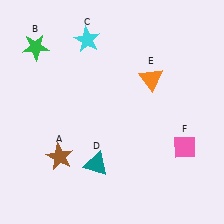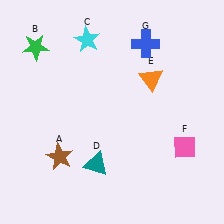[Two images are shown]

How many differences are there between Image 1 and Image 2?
There is 1 difference between the two images.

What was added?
A blue cross (G) was added in Image 2.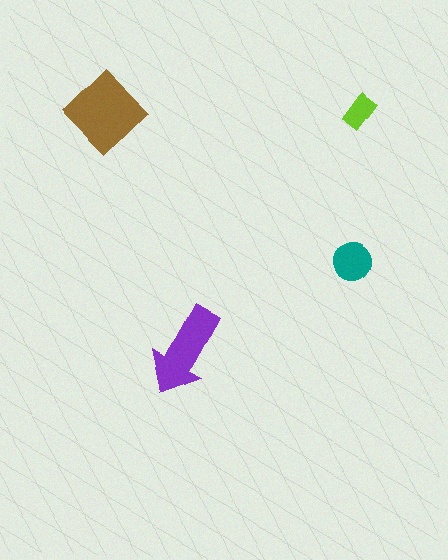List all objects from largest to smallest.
The brown diamond, the purple arrow, the teal circle, the lime rectangle.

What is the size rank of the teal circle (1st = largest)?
3rd.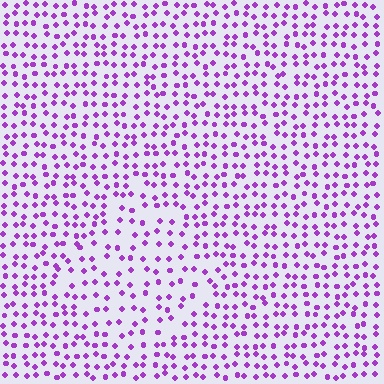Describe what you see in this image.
The image contains small purple elements arranged at two different densities. A diamond-shaped region is visible where the elements are less densely packed than the surrounding area.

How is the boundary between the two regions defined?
The boundary is defined by a change in element density (approximately 1.6x ratio). All elements are the same color, size, and shape.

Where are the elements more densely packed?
The elements are more densely packed outside the diamond boundary.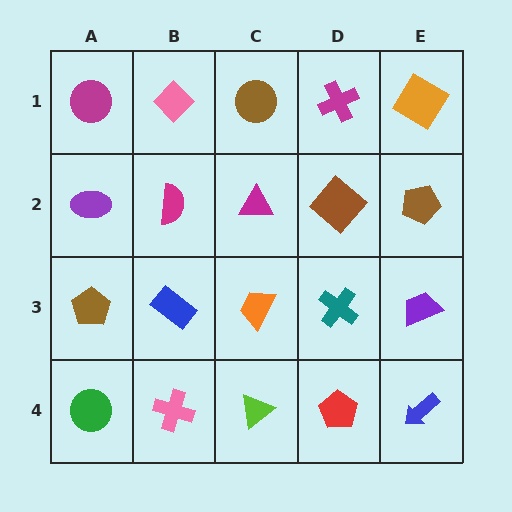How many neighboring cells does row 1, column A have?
2.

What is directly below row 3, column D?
A red pentagon.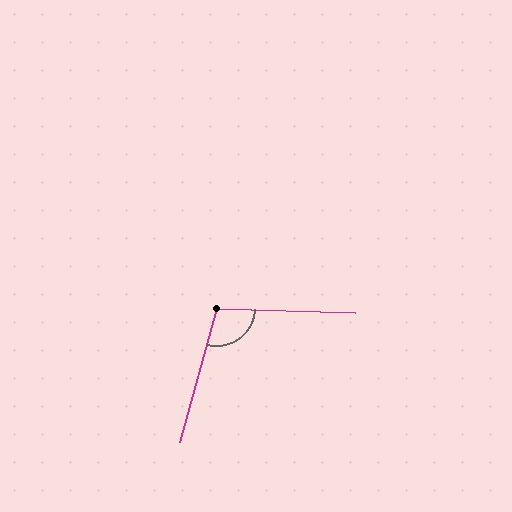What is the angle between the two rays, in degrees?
Approximately 104 degrees.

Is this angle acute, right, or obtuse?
It is obtuse.